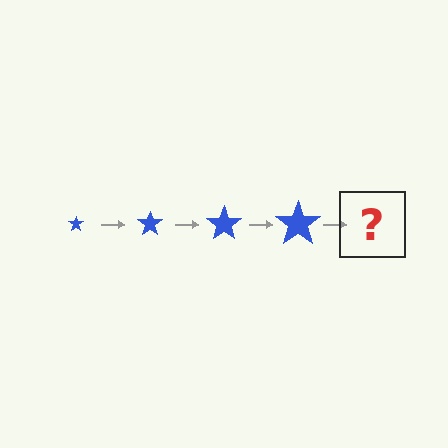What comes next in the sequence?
The next element should be a blue star, larger than the previous one.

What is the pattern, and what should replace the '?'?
The pattern is that the star gets progressively larger each step. The '?' should be a blue star, larger than the previous one.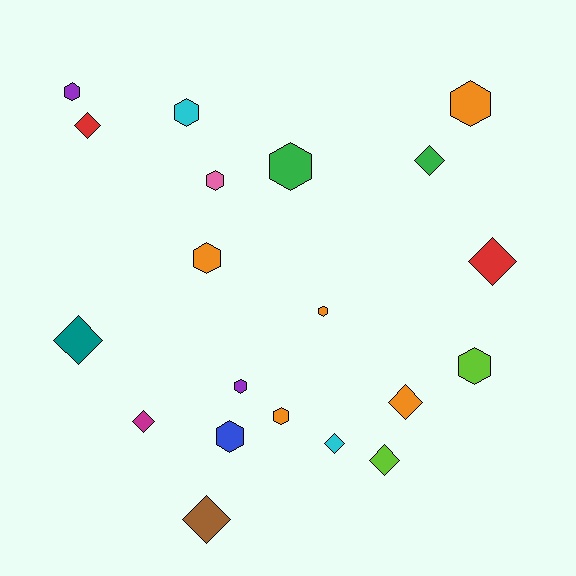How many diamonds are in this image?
There are 9 diamonds.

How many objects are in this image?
There are 20 objects.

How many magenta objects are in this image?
There is 1 magenta object.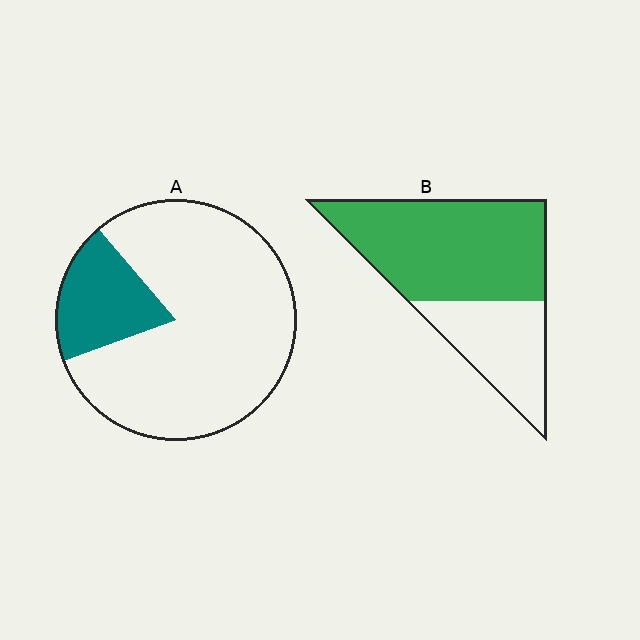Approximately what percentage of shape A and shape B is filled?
A is approximately 20% and B is approximately 65%.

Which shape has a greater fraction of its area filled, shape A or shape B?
Shape B.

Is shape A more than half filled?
No.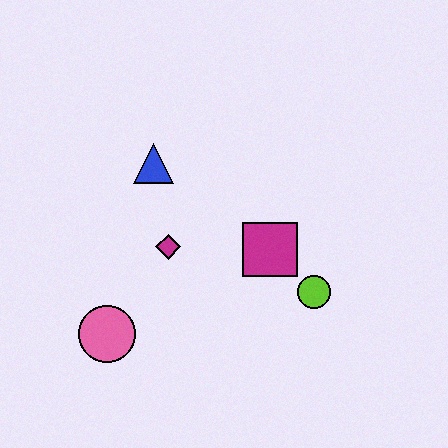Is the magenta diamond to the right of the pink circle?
Yes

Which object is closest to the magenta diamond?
The blue triangle is closest to the magenta diamond.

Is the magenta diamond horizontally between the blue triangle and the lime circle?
Yes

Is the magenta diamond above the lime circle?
Yes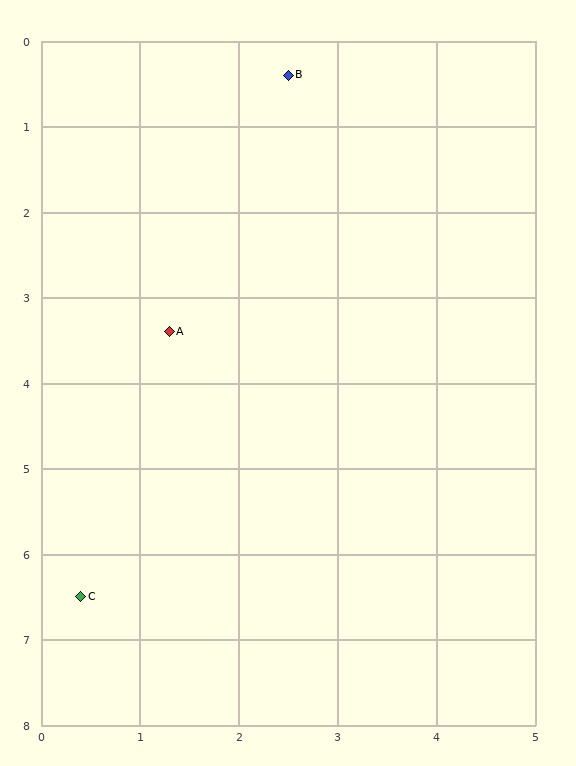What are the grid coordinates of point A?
Point A is at approximately (1.3, 3.4).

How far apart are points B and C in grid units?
Points B and C are about 6.5 grid units apart.